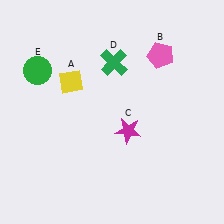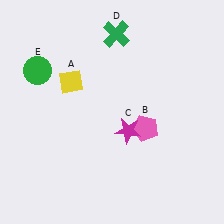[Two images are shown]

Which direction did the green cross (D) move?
The green cross (D) moved up.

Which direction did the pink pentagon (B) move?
The pink pentagon (B) moved down.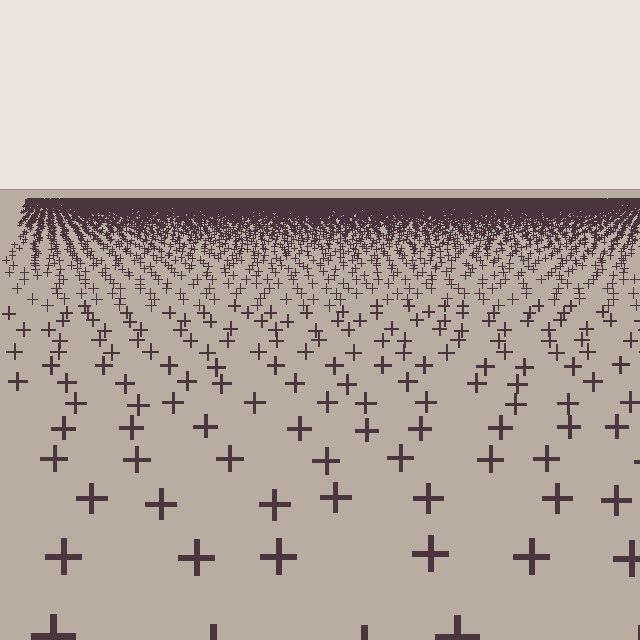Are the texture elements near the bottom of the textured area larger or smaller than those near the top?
Larger. Near the bottom, elements are closer to the viewer and appear at a bigger on-screen size.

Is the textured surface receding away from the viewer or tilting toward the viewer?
The surface is receding away from the viewer. Texture elements get smaller and denser toward the top.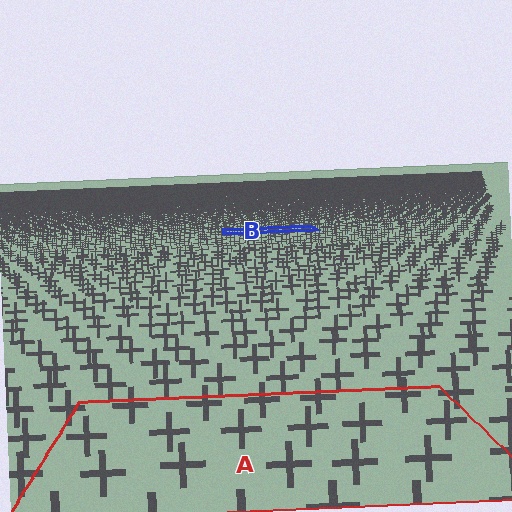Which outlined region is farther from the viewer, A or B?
Region B is farther from the viewer — the texture elements inside it appear smaller and more densely packed.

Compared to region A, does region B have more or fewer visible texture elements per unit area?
Region B has more texture elements per unit area — they are packed more densely because it is farther away.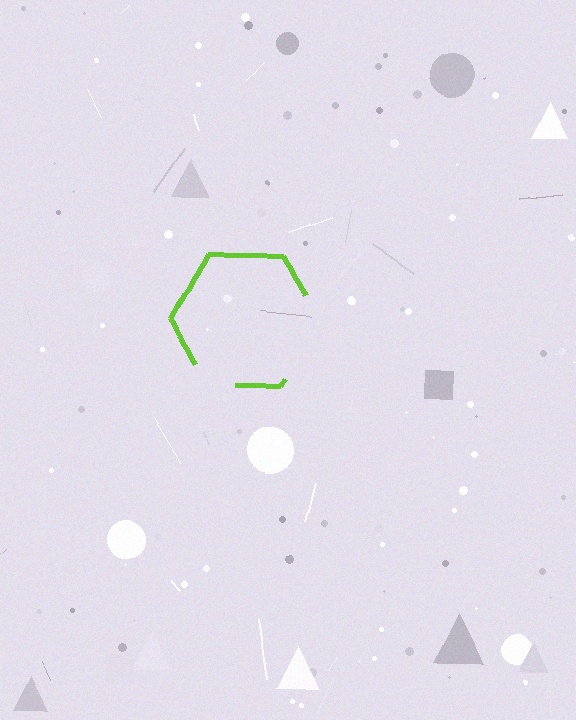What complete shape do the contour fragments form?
The contour fragments form a hexagon.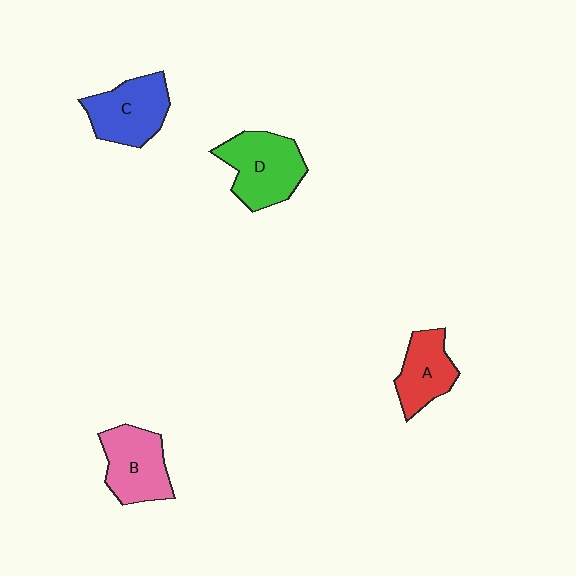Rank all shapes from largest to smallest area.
From largest to smallest: D (green), C (blue), B (pink), A (red).